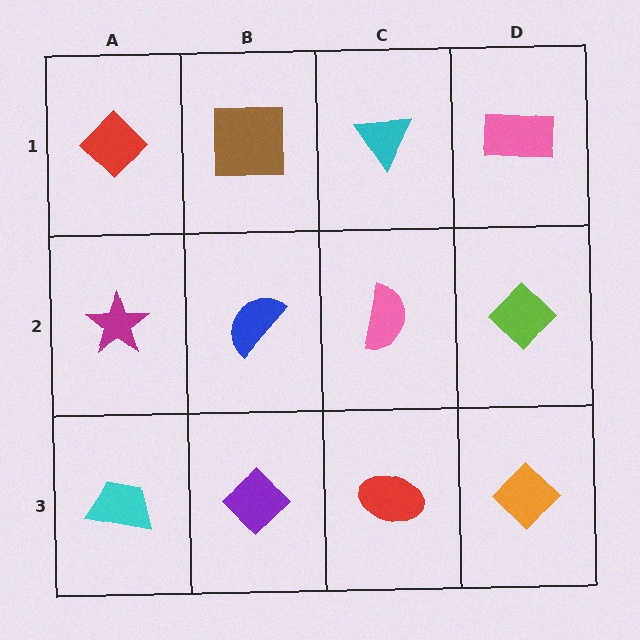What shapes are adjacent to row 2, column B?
A brown square (row 1, column B), a purple diamond (row 3, column B), a magenta star (row 2, column A), a pink semicircle (row 2, column C).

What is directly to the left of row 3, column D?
A red ellipse.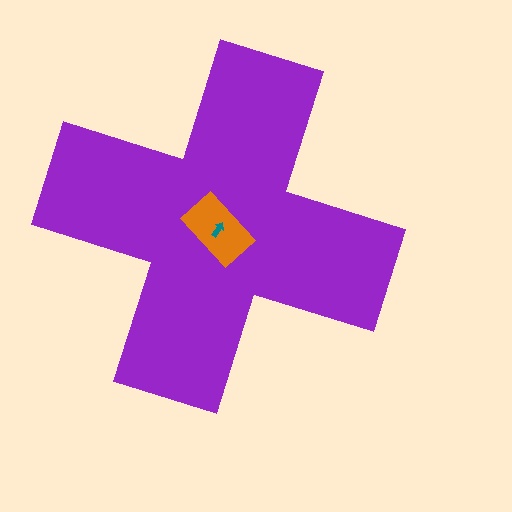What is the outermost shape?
The purple cross.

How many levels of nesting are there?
3.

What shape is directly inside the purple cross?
The orange rectangle.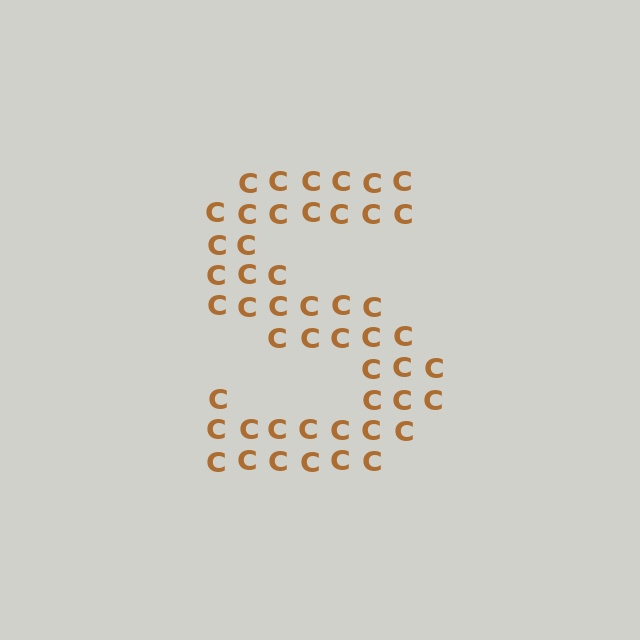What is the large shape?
The large shape is the letter S.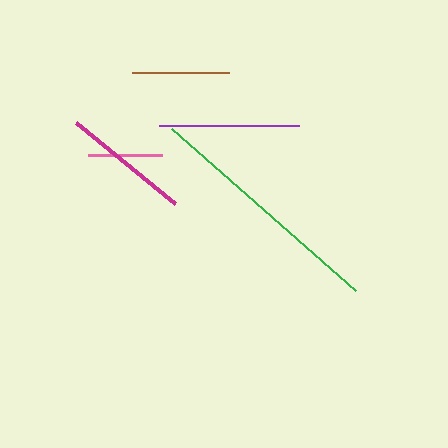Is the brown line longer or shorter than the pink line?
The brown line is longer than the pink line.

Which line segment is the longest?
The green line is the longest at approximately 245 pixels.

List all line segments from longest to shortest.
From longest to shortest: green, purple, magenta, brown, pink.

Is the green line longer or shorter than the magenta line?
The green line is longer than the magenta line.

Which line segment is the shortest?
The pink line is the shortest at approximately 74 pixels.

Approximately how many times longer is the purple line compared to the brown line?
The purple line is approximately 1.4 times the length of the brown line.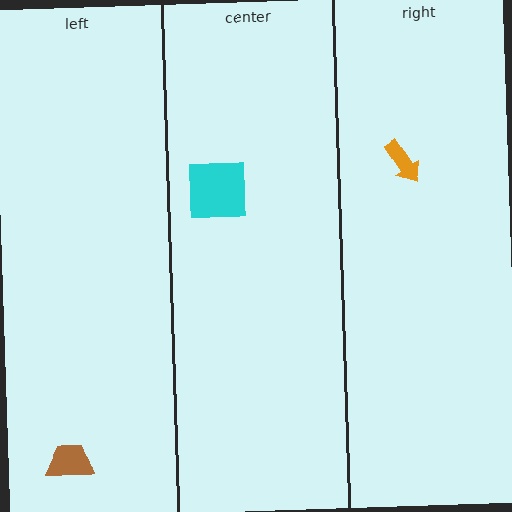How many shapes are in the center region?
1.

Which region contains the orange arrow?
The right region.